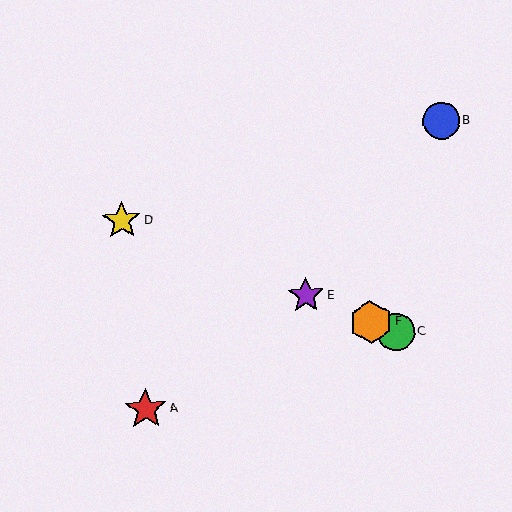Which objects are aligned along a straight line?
Objects C, D, E, F are aligned along a straight line.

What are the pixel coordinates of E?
Object E is at (306, 295).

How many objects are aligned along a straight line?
4 objects (C, D, E, F) are aligned along a straight line.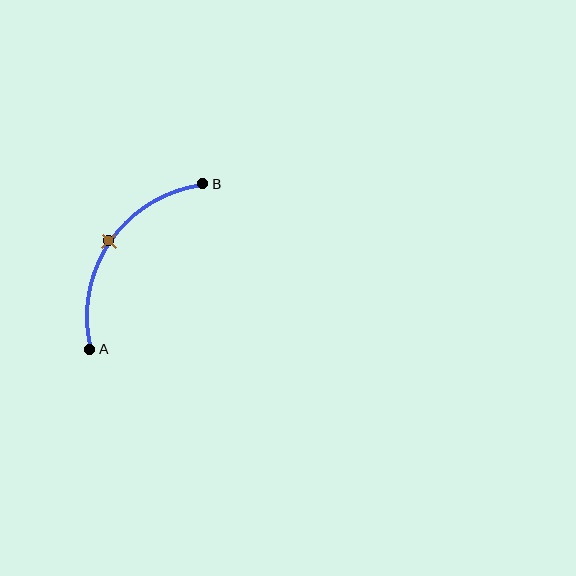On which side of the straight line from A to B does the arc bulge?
The arc bulges above and to the left of the straight line connecting A and B.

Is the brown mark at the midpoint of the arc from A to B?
Yes. The brown mark lies on the arc at equal arc-length from both A and B — it is the arc midpoint.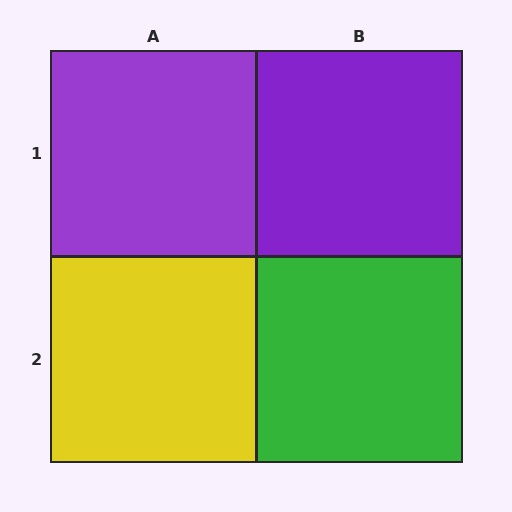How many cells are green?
1 cell is green.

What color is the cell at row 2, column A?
Yellow.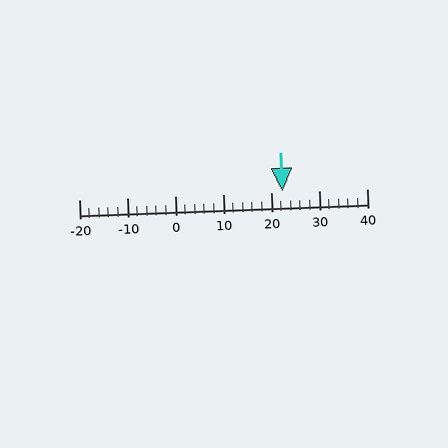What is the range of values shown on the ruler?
The ruler shows values from -20 to 40.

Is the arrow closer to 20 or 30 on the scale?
The arrow is closer to 20.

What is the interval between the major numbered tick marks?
The major tick marks are spaced 10 units apart.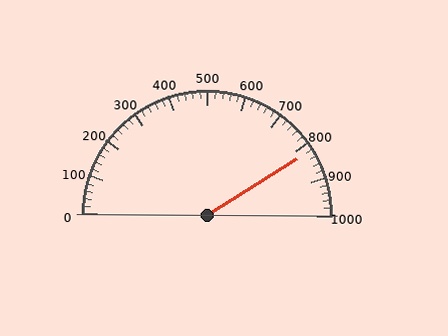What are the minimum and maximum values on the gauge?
The gauge ranges from 0 to 1000.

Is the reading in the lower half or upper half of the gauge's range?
The reading is in the upper half of the range (0 to 1000).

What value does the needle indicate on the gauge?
The needle indicates approximately 820.